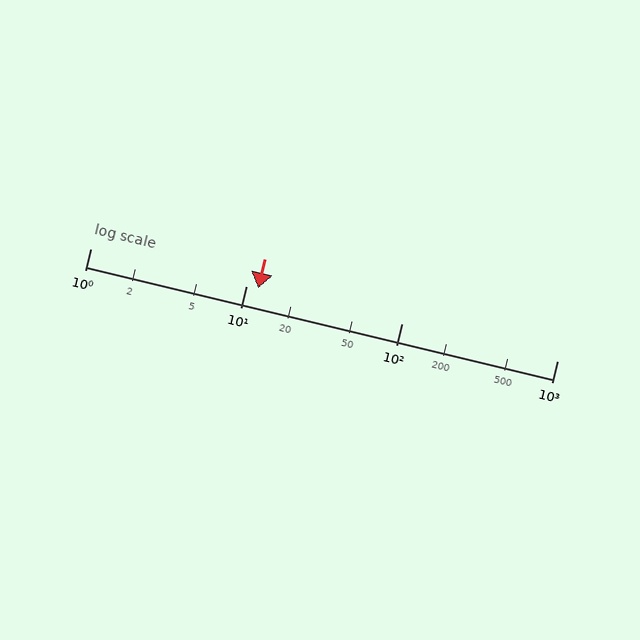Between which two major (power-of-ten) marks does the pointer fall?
The pointer is between 10 and 100.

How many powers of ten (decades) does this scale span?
The scale spans 3 decades, from 1 to 1000.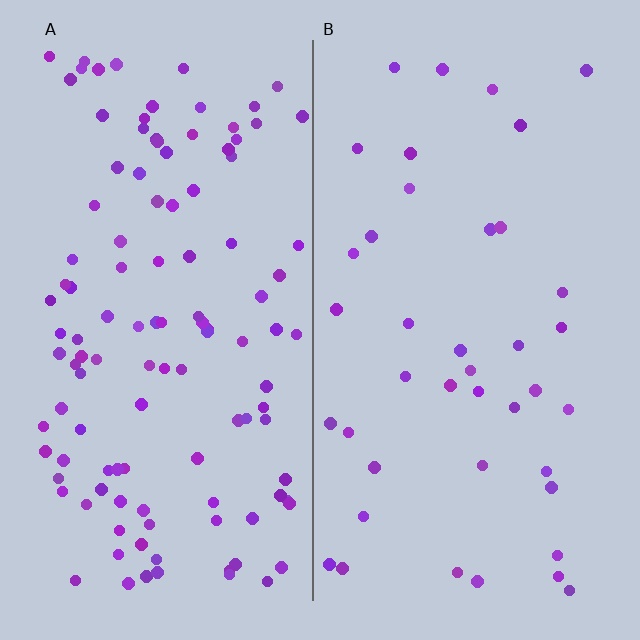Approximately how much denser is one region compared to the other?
Approximately 2.8× — region A over region B.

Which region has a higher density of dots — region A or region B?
A (the left).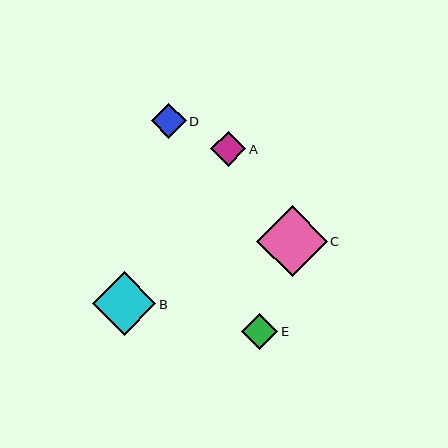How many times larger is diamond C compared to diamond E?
Diamond C is approximately 2.0 times the size of diamond E.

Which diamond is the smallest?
Diamond D is the smallest with a size of approximately 35 pixels.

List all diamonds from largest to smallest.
From largest to smallest: C, B, E, A, D.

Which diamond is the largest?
Diamond C is the largest with a size of approximately 71 pixels.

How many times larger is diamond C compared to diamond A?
Diamond C is approximately 2.0 times the size of diamond A.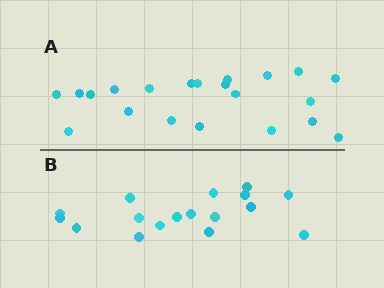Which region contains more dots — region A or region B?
Region A (the top region) has more dots.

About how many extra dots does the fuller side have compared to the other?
Region A has about 4 more dots than region B.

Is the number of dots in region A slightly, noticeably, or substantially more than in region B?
Region A has only slightly more — the two regions are fairly close. The ratio is roughly 1.2 to 1.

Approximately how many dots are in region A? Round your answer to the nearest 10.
About 20 dots. (The exact count is 21, which rounds to 20.)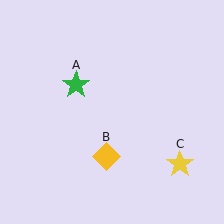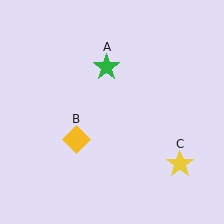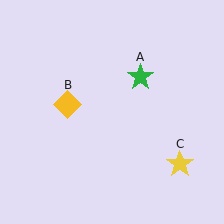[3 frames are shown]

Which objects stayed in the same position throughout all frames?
Yellow star (object C) remained stationary.